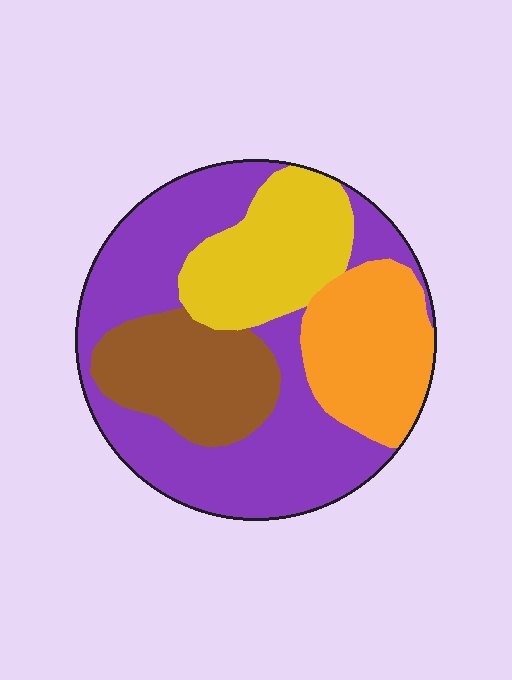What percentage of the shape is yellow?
Yellow takes up about one fifth (1/5) of the shape.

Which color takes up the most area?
Purple, at roughly 45%.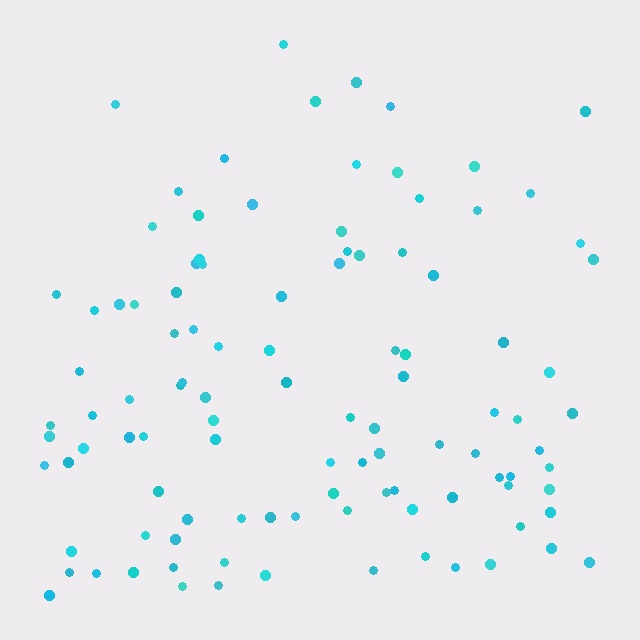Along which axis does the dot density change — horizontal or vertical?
Vertical.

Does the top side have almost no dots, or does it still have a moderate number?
Still a moderate number, just noticeably fewer than the bottom.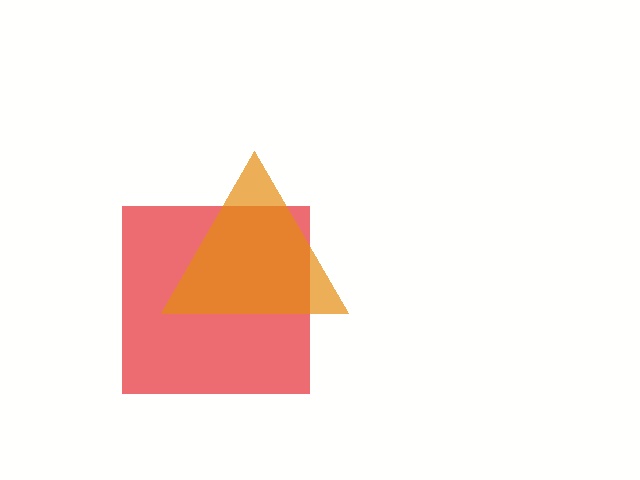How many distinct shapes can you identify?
There are 2 distinct shapes: a red square, an orange triangle.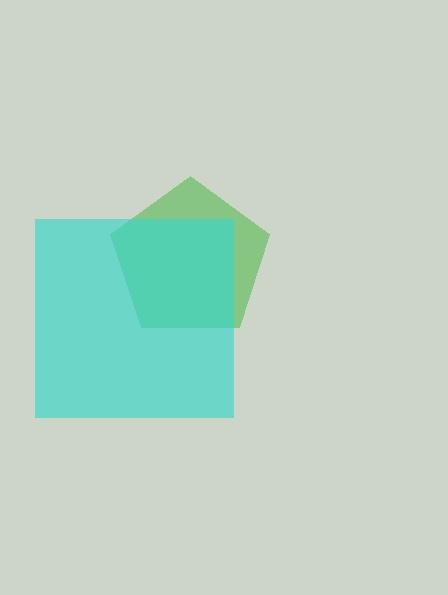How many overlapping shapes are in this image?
There are 2 overlapping shapes in the image.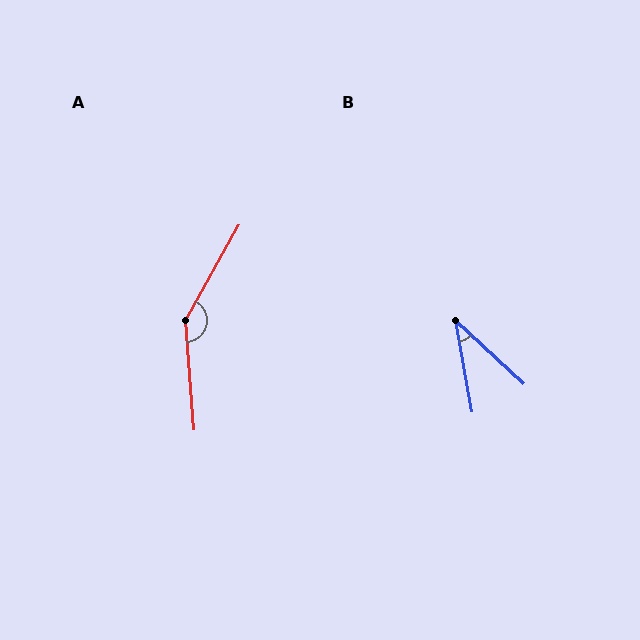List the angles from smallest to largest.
B (37°), A (146°).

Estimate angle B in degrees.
Approximately 37 degrees.